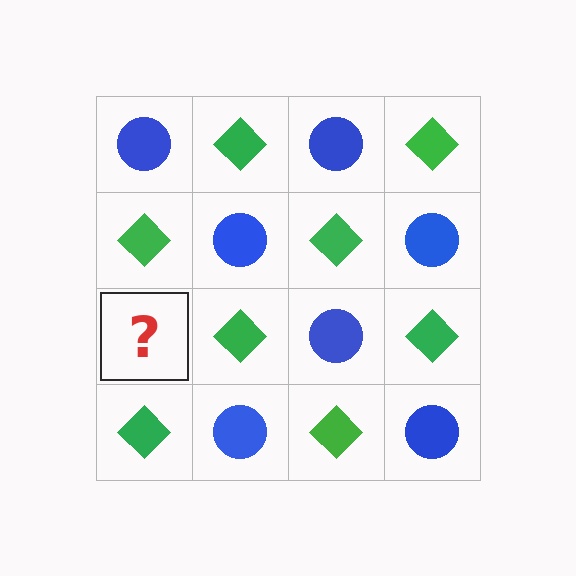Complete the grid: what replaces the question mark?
The question mark should be replaced with a blue circle.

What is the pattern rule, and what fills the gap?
The rule is that it alternates blue circle and green diamond in a checkerboard pattern. The gap should be filled with a blue circle.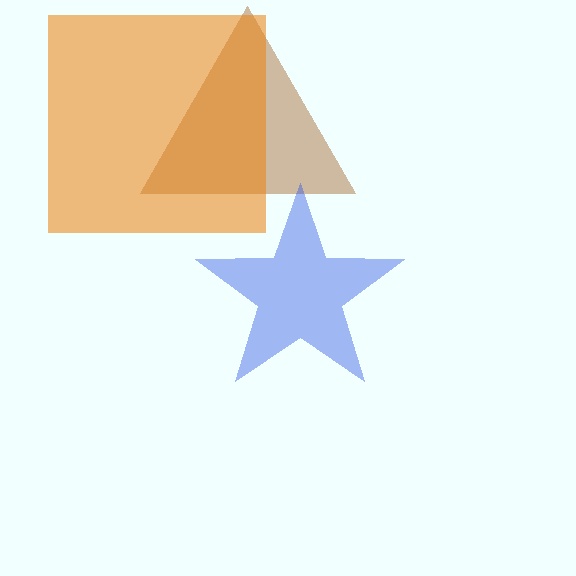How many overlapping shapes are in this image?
There are 3 overlapping shapes in the image.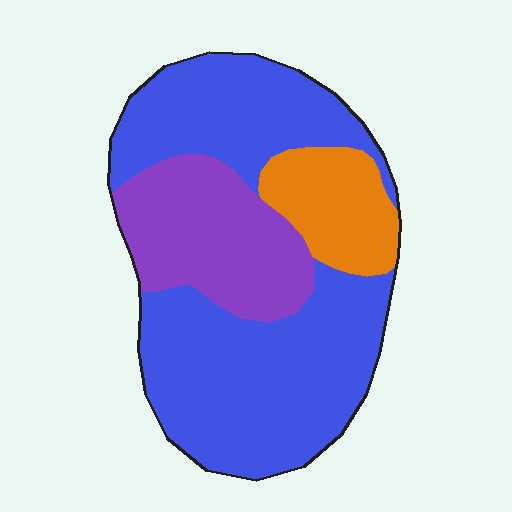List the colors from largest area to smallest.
From largest to smallest: blue, purple, orange.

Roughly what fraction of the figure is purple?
Purple covers roughly 25% of the figure.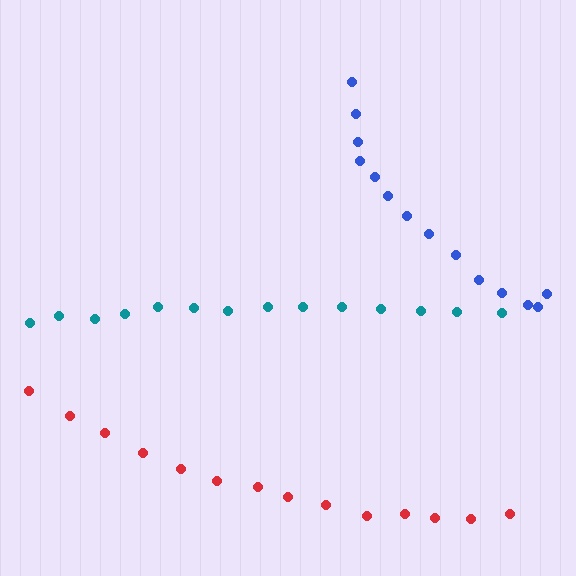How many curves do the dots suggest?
There are 3 distinct paths.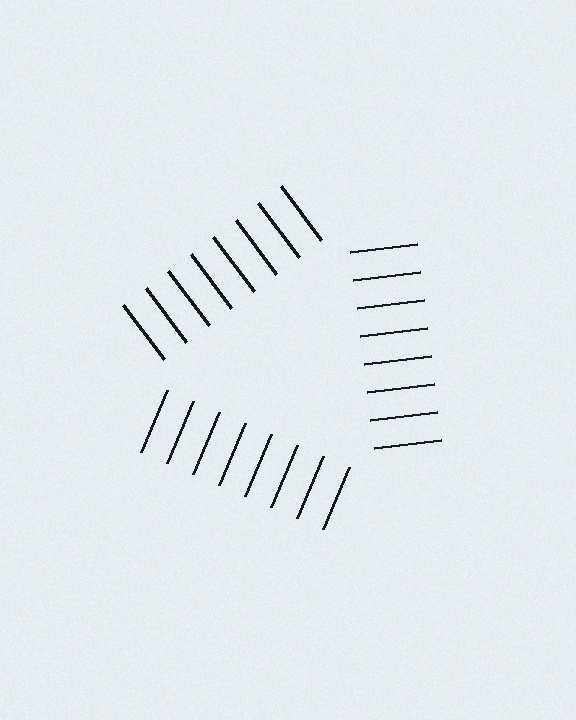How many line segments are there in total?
24 — 8 along each of the 3 edges.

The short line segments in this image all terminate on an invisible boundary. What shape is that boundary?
An illusory triangle — the line segments terminate on its edges but no continuous stroke is drawn.